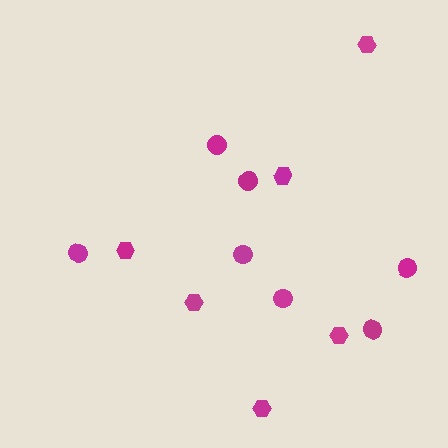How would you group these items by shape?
There are 2 groups: one group of hexagons (6) and one group of circles (7).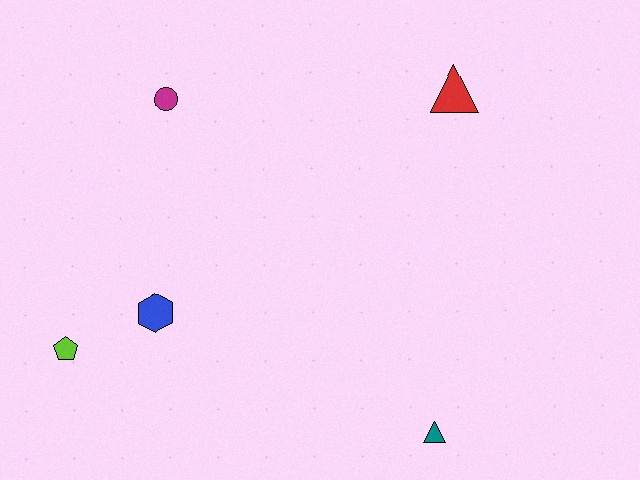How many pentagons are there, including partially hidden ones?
There is 1 pentagon.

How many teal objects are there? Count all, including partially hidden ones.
There is 1 teal object.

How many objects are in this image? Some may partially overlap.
There are 5 objects.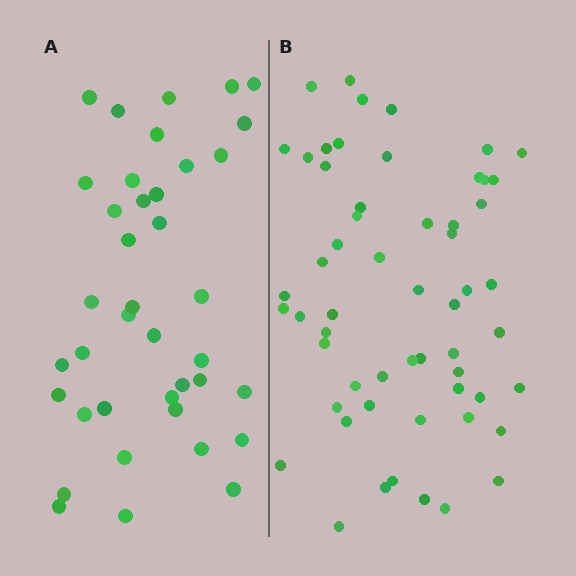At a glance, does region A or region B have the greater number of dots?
Region B (the right region) has more dots.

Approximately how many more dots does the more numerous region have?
Region B has approximately 20 more dots than region A.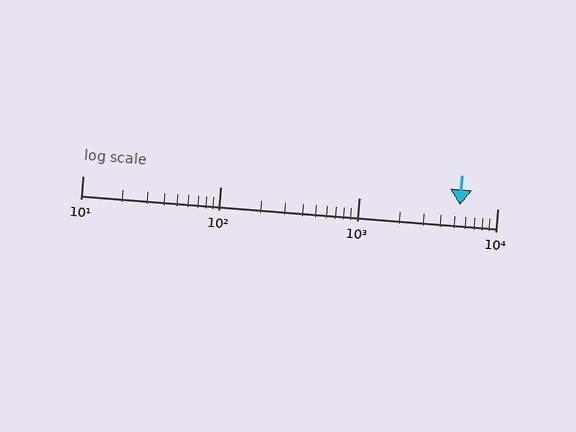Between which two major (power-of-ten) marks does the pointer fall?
The pointer is between 1000 and 10000.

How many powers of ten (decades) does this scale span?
The scale spans 3 decades, from 10 to 10000.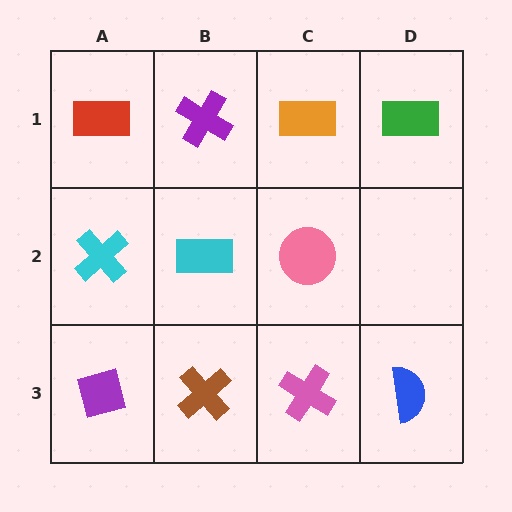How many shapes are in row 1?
4 shapes.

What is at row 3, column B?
A brown cross.